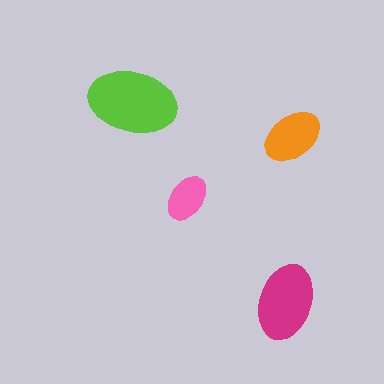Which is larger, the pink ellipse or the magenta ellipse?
The magenta one.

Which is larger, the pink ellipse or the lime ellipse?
The lime one.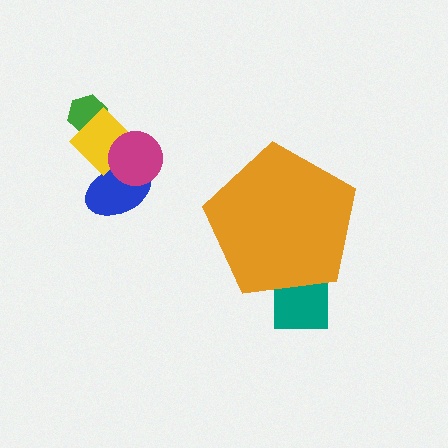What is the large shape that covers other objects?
An orange pentagon.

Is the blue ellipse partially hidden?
No, the blue ellipse is fully visible.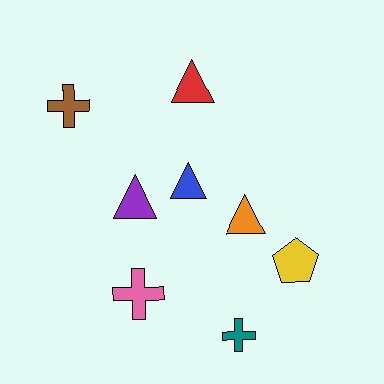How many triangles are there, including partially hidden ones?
There are 4 triangles.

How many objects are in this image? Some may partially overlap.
There are 8 objects.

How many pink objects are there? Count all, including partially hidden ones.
There is 1 pink object.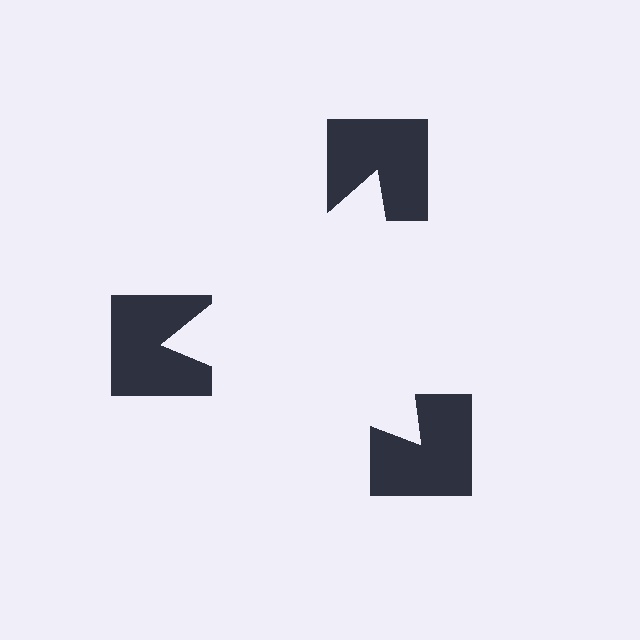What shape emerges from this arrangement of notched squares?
An illusory triangle — its edges are inferred from the aligned wedge cuts in the notched squares, not physically drawn.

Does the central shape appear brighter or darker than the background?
It typically appears slightly brighter than the background, even though no actual brightness change is drawn.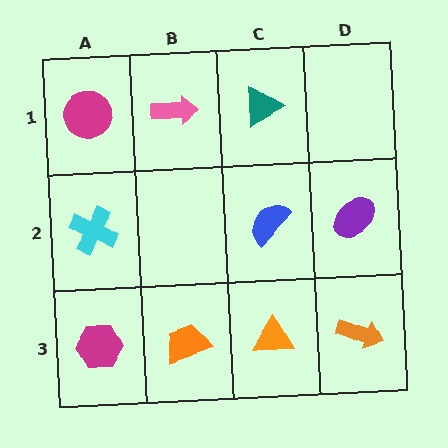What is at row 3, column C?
An orange triangle.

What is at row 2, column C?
A blue semicircle.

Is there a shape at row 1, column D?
No, that cell is empty.